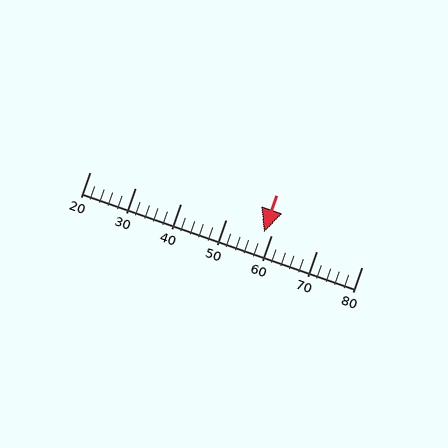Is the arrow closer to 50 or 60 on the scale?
The arrow is closer to 60.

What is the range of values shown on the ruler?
The ruler shows values from 20 to 80.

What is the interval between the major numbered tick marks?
The major tick marks are spaced 10 units apart.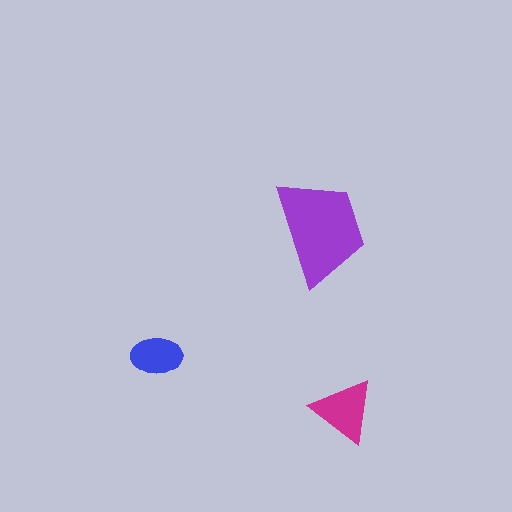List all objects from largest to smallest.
The purple trapezoid, the magenta triangle, the blue ellipse.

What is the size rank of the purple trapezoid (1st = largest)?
1st.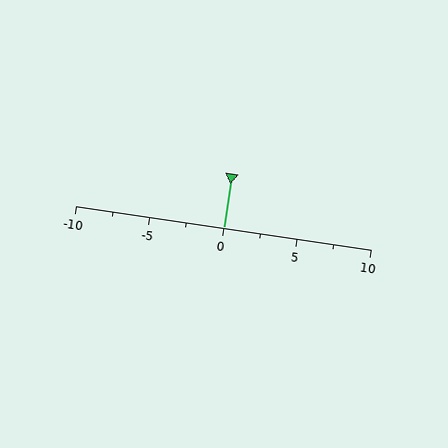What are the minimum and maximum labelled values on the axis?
The axis runs from -10 to 10.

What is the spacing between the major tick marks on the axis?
The major ticks are spaced 5 apart.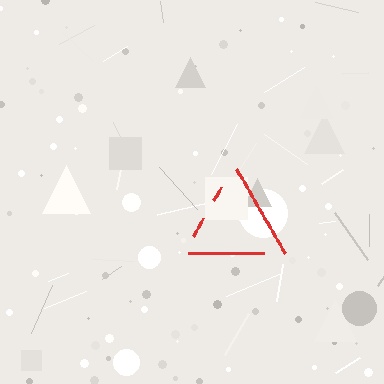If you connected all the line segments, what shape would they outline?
They would outline a triangle.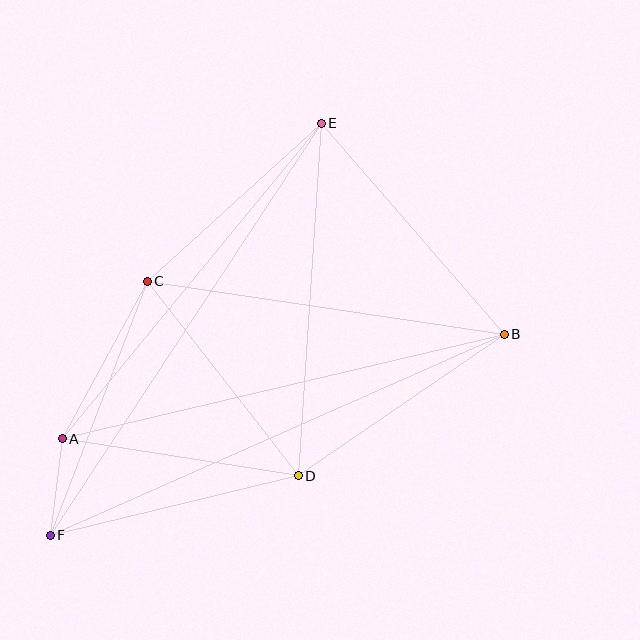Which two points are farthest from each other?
Points B and F are farthest from each other.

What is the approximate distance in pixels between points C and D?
The distance between C and D is approximately 246 pixels.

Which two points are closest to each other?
Points A and F are closest to each other.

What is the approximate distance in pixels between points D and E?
The distance between D and E is approximately 353 pixels.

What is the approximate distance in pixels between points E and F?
The distance between E and F is approximately 493 pixels.